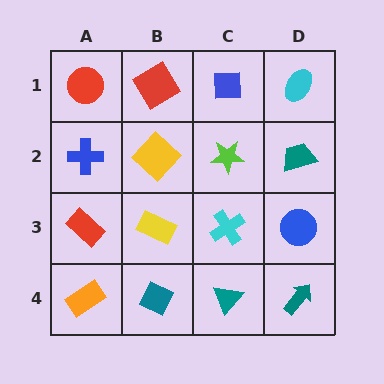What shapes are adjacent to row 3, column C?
A lime star (row 2, column C), a teal triangle (row 4, column C), a yellow rectangle (row 3, column B), a blue circle (row 3, column D).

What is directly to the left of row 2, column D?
A lime star.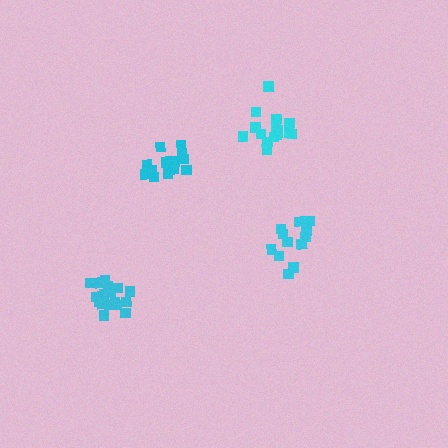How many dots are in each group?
Group 1: 12 dots, Group 2: 18 dots, Group 3: 18 dots, Group 4: 17 dots (65 total).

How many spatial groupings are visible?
There are 4 spatial groupings.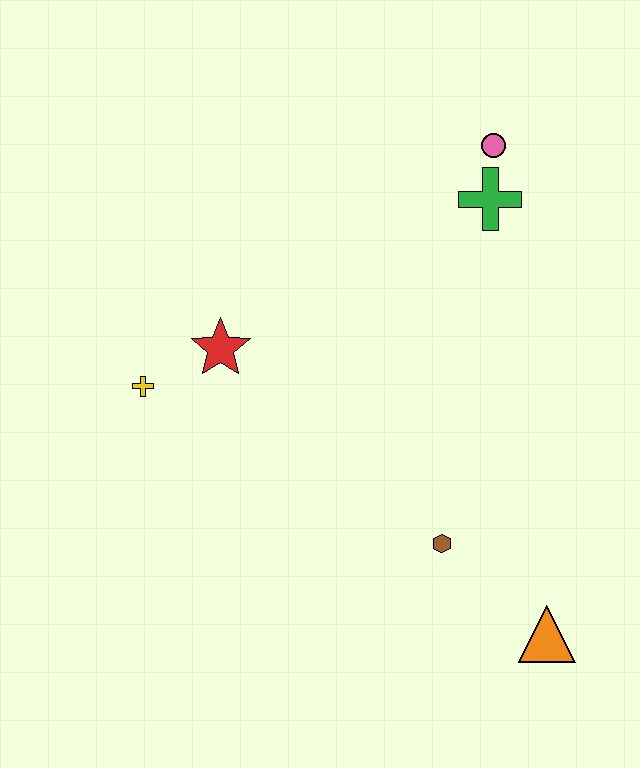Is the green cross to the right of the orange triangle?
No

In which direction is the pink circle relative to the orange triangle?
The pink circle is above the orange triangle.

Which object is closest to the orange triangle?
The brown hexagon is closest to the orange triangle.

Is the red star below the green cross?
Yes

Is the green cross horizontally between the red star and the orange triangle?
Yes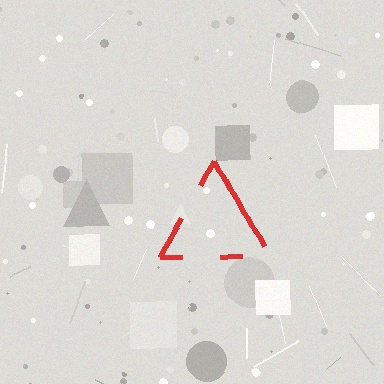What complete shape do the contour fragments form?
The contour fragments form a triangle.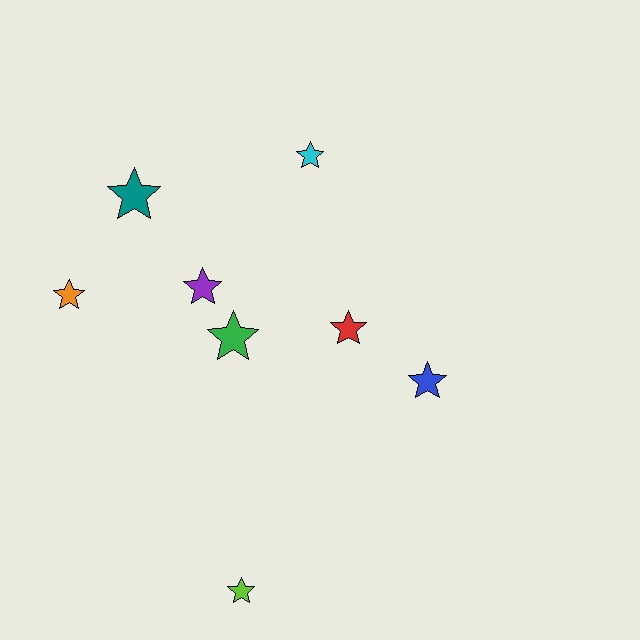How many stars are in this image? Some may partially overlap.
There are 8 stars.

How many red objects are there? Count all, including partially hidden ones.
There is 1 red object.